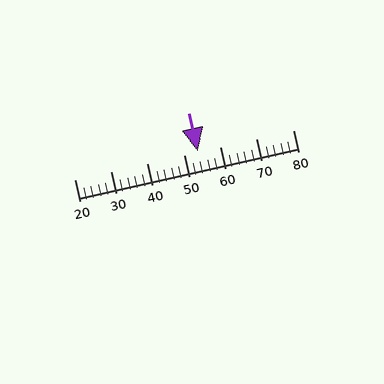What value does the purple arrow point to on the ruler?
The purple arrow points to approximately 54.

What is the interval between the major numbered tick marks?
The major tick marks are spaced 10 units apart.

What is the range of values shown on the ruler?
The ruler shows values from 20 to 80.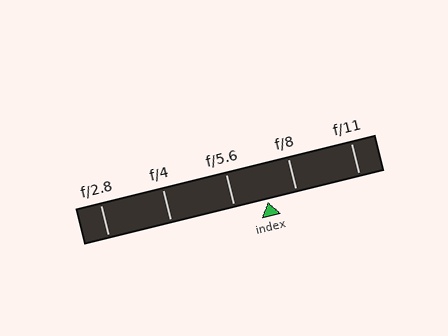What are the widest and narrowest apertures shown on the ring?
The widest aperture shown is f/2.8 and the narrowest is f/11.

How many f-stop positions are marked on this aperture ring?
There are 5 f-stop positions marked.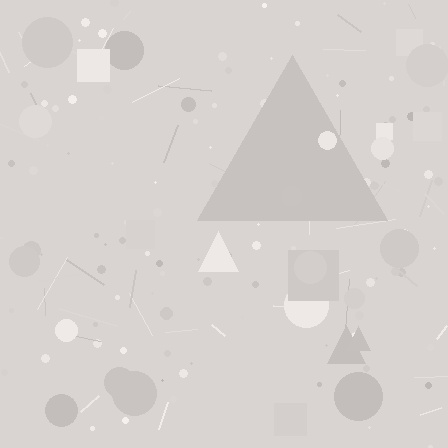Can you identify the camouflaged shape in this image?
The camouflaged shape is a triangle.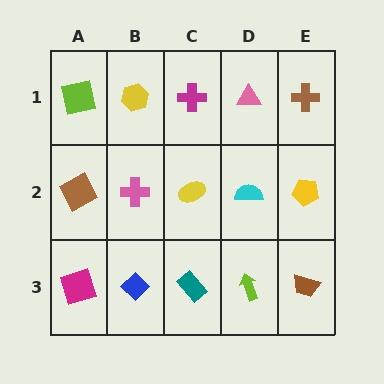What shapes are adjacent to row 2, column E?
A brown cross (row 1, column E), a brown trapezoid (row 3, column E), a cyan semicircle (row 2, column D).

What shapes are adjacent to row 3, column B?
A pink cross (row 2, column B), a magenta square (row 3, column A), a teal rectangle (row 3, column C).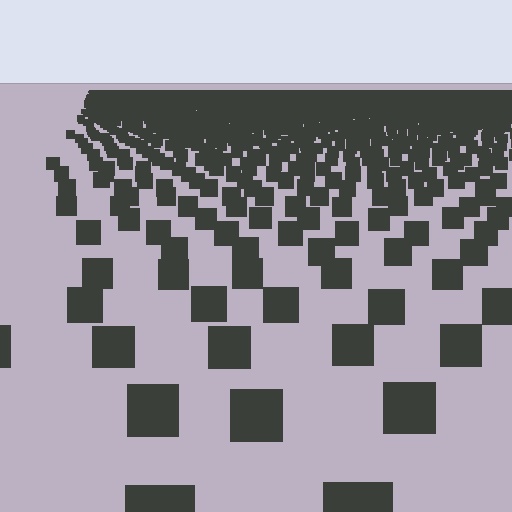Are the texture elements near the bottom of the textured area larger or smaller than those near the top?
Larger. Near the bottom, elements are closer to the viewer and appear at a bigger on-screen size.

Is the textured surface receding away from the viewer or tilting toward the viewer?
The surface is receding away from the viewer. Texture elements get smaller and denser toward the top.